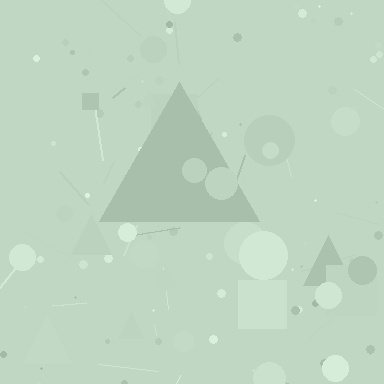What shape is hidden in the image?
A triangle is hidden in the image.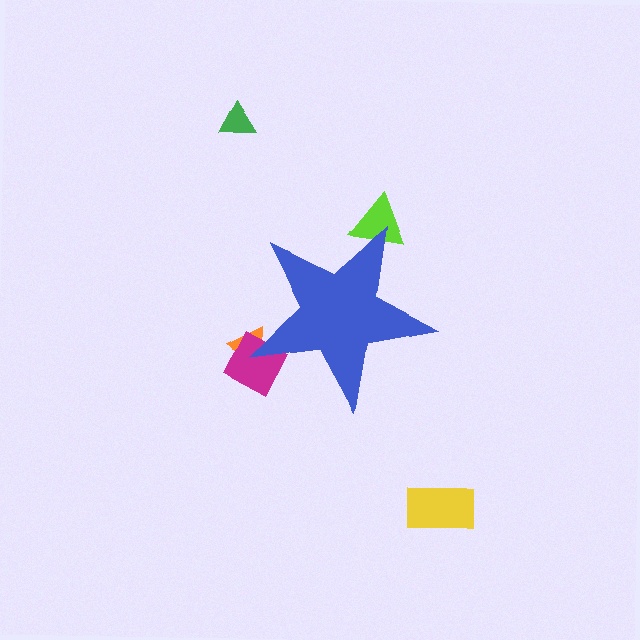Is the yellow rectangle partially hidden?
No, the yellow rectangle is fully visible.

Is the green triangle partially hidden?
No, the green triangle is fully visible.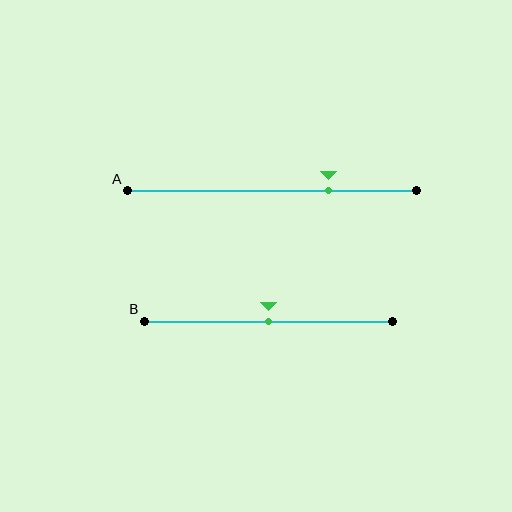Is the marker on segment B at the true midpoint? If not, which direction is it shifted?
Yes, the marker on segment B is at the true midpoint.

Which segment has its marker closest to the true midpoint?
Segment B has its marker closest to the true midpoint.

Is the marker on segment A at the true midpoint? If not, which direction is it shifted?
No, the marker on segment A is shifted to the right by about 19% of the segment length.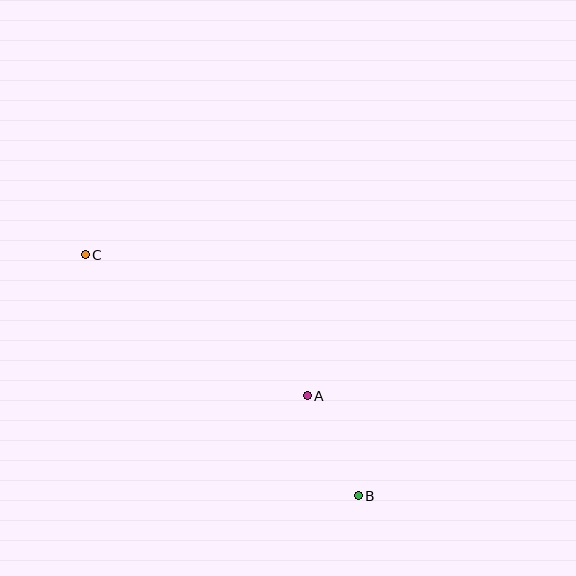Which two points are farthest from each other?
Points B and C are farthest from each other.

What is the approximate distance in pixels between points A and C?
The distance between A and C is approximately 263 pixels.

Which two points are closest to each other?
Points A and B are closest to each other.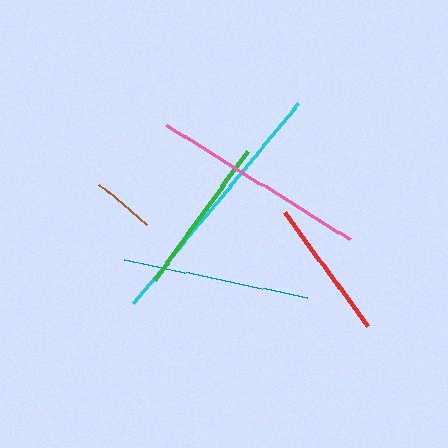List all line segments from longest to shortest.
From longest to shortest: cyan, pink, teal, green, red, brown.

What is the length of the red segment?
The red segment is approximately 142 pixels long.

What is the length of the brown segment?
The brown segment is approximately 62 pixels long.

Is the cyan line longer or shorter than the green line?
The cyan line is longer than the green line.